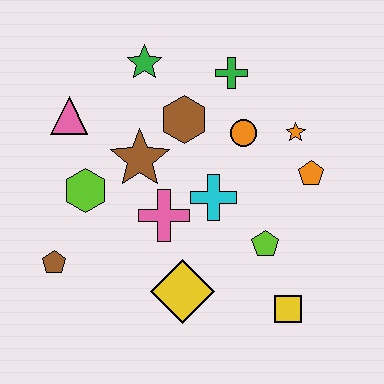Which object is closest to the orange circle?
The orange star is closest to the orange circle.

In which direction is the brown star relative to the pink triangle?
The brown star is to the right of the pink triangle.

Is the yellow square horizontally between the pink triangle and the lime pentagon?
No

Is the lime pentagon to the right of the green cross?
Yes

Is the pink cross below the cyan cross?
Yes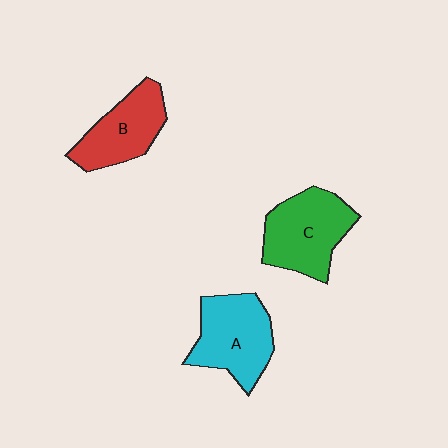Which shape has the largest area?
Shape C (green).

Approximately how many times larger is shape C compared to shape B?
Approximately 1.2 times.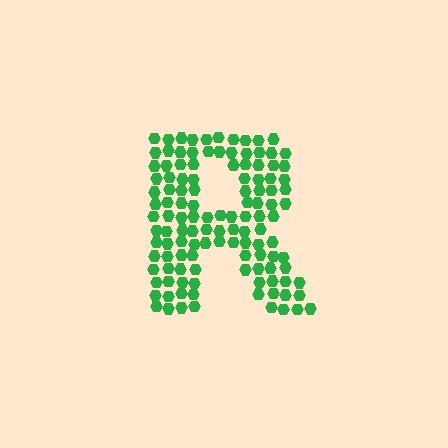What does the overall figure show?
The overall figure shows the letter R.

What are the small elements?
The small elements are hexagons.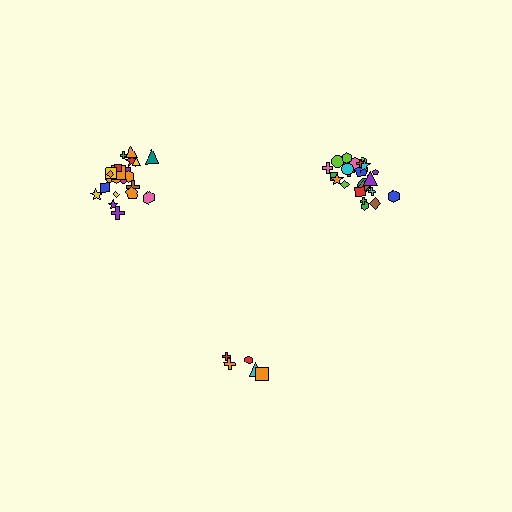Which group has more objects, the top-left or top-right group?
The top-right group.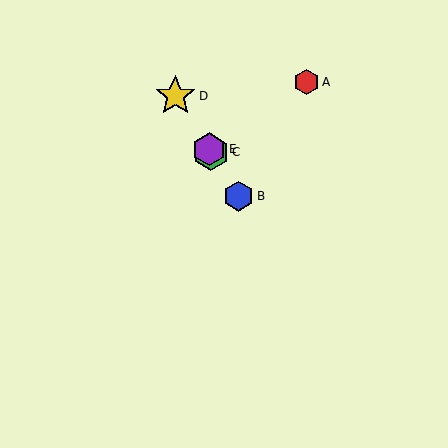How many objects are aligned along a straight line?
4 objects (B, C, D, E) are aligned along a straight line.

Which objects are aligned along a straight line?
Objects B, C, D, E are aligned along a straight line.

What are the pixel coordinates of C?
Object C is at (211, 152).